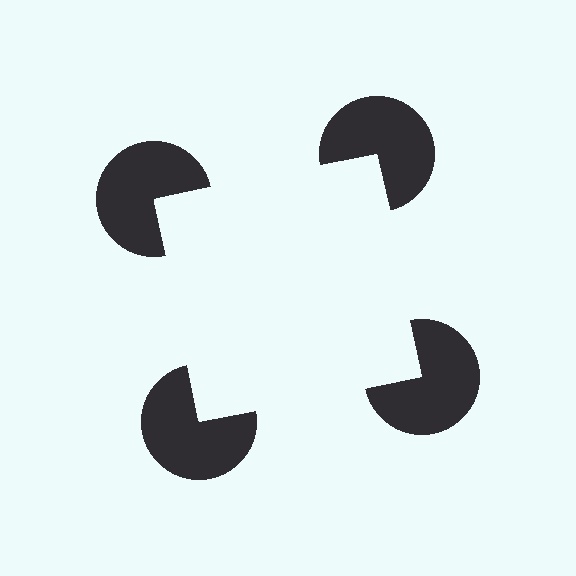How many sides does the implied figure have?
4 sides.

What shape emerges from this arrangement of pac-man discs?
An illusory square — its edges are inferred from the aligned wedge cuts in the pac-man discs, not physically drawn.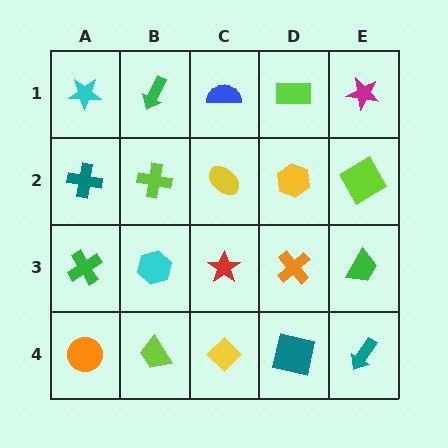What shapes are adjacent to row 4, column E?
A green trapezoid (row 3, column E), a teal square (row 4, column D).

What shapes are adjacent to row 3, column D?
A yellow hexagon (row 2, column D), a teal square (row 4, column D), a red star (row 3, column C), a green trapezoid (row 3, column E).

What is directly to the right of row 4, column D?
A teal arrow.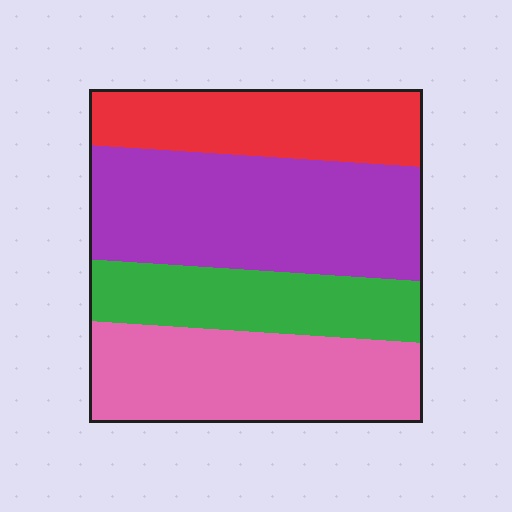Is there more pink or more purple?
Purple.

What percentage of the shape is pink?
Pink takes up between a quarter and a half of the shape.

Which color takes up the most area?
Purple, at roughly 35%.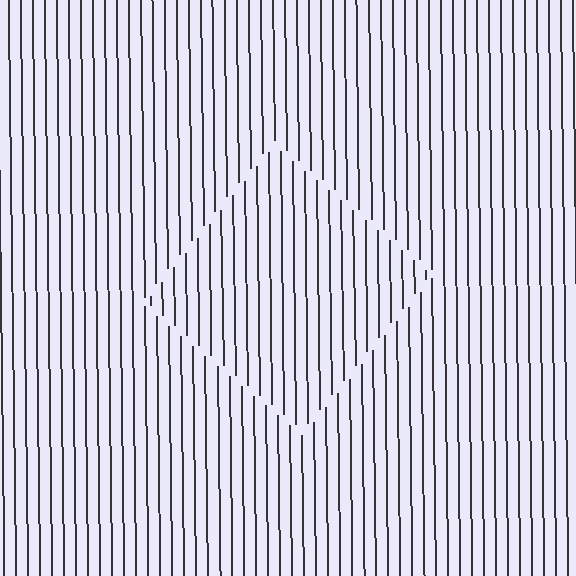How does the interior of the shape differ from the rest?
The interior of the shape contains the same grating, shifted by half a period — the contour is defined by the phase discontinuity where line-ends from the inner and outer gratings abut.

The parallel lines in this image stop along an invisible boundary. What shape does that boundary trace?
An illusory square. The interior of the shape contains the same grating, shifted by half a period — the contour is defined by the phase discontinuity where line-ends from the inner and outer gratings abut.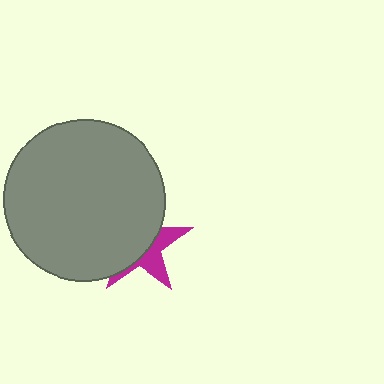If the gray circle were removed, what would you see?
You would see the complete magenta star.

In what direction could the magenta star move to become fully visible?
The magenta star could move right. That would shift it out from behind the gray circle entirely.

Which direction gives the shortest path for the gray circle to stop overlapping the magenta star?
Moving left gives the shortest separation.